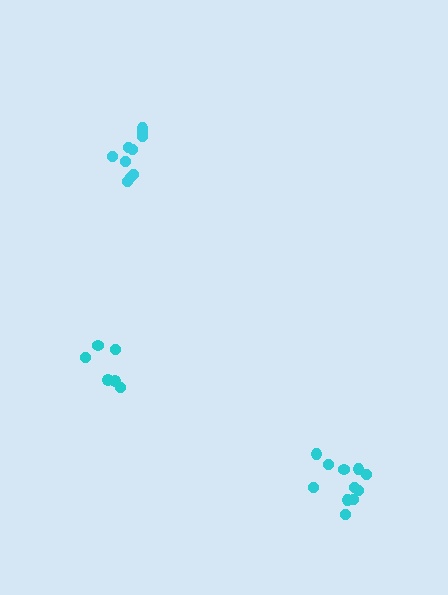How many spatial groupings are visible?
There are 3 spatial groupings.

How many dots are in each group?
Group 1: 6 dots, Group 2: 11 dots, Group 3: 10 dots (27 total).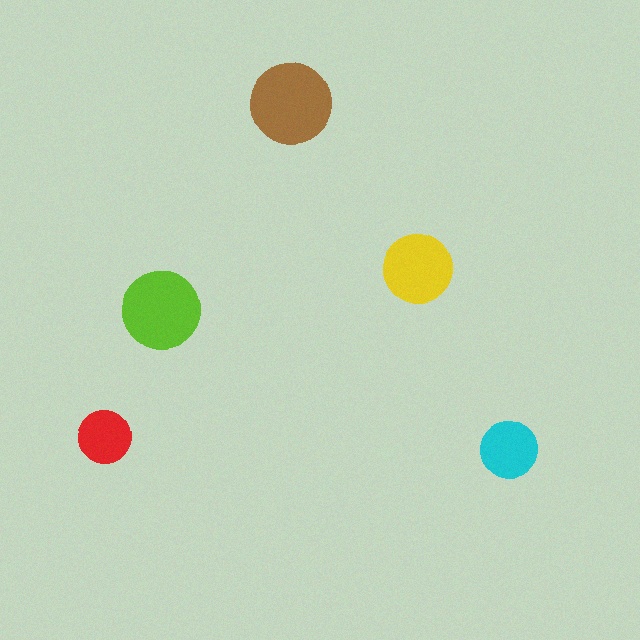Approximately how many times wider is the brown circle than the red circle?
About 1.5 times wider.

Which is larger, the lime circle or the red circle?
The lime one.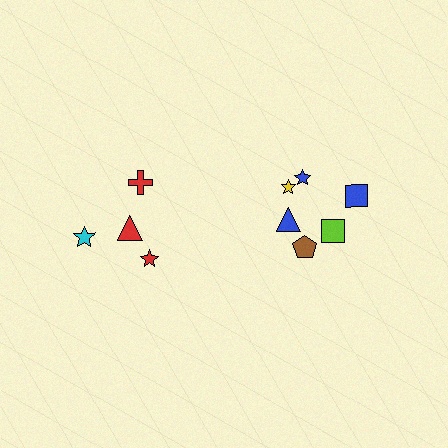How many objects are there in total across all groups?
There are 10 objects.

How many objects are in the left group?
There are 4 objects.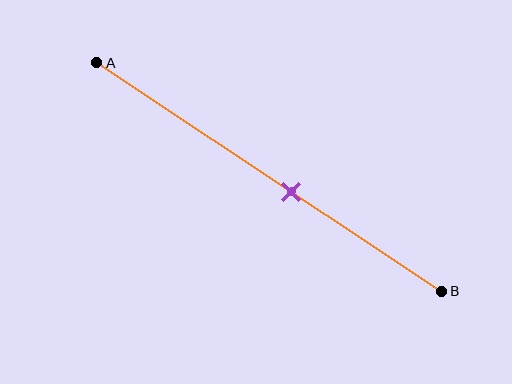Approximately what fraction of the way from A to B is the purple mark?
The purple mark is approximately 55% of the way from A to B.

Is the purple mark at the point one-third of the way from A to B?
No, the mark is at about 55% from A, not at the 33% one-third point.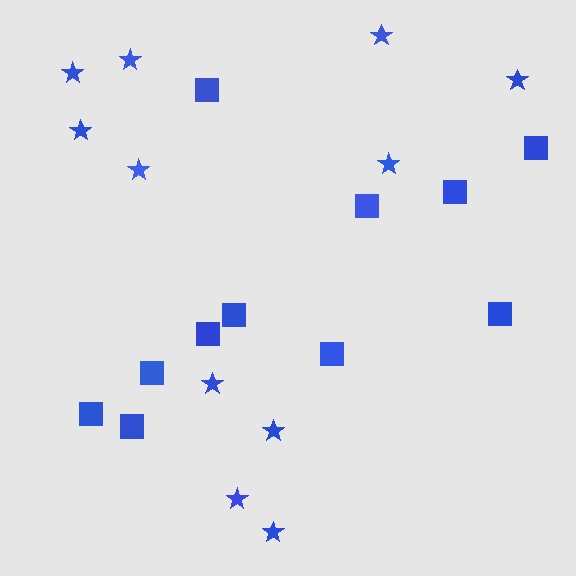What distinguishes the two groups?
There are 2 groups: one group of squares (11) and one group of stars (11).